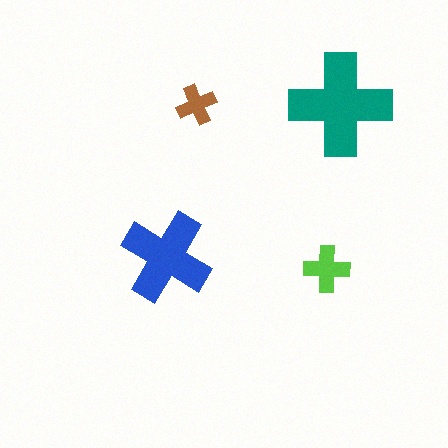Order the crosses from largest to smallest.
the teal one, the blue one, the lime one, the brown one.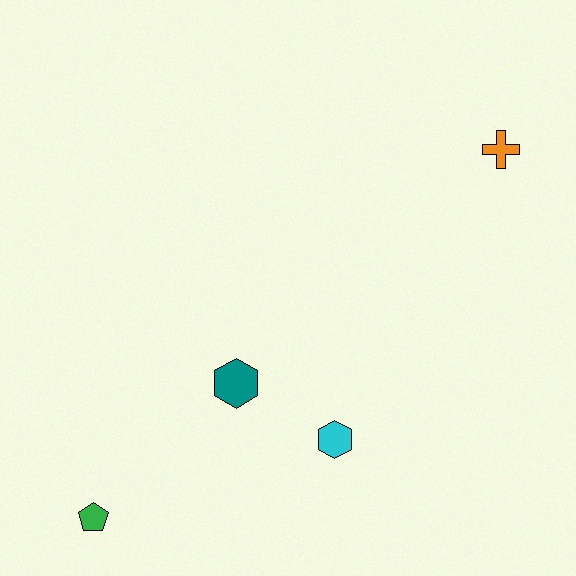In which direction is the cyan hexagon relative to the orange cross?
The cyan hexagon is below the orange cross.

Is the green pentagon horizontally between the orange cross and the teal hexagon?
No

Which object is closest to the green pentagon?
The teal hexagon is closest to the green pentagon.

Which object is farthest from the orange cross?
The green pentagon is farthest from the orange cross.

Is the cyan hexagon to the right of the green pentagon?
Yes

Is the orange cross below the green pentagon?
No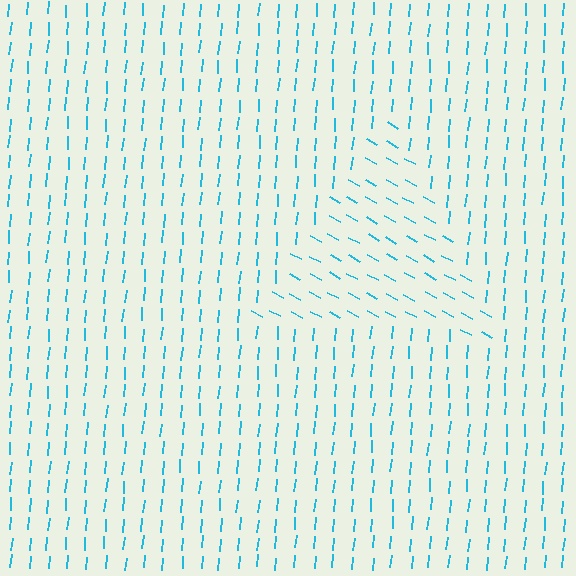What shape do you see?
I see a triangle.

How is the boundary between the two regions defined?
The boundary is defined purely by a change in line orientation (approximately 66 degrees difference). All lines are the same color and thickness.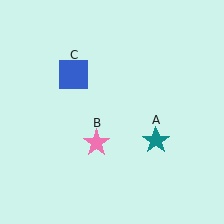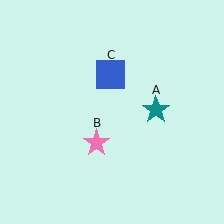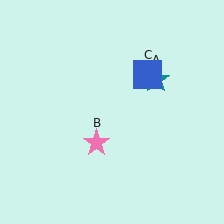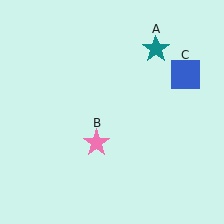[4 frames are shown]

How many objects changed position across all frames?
2 objects changed position: teal star (object A), blue square (object C).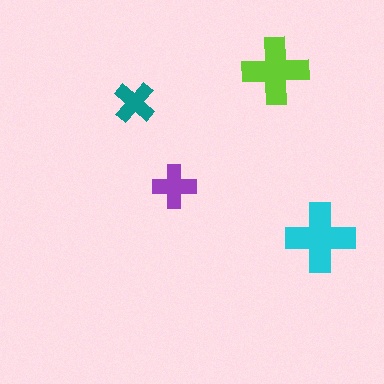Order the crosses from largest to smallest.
the cyan one, the lime one, the purple one, the teal one.